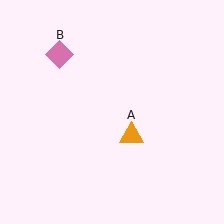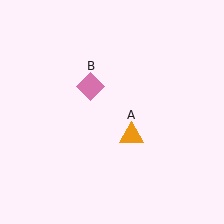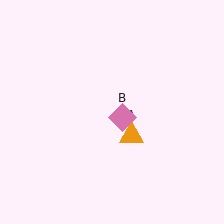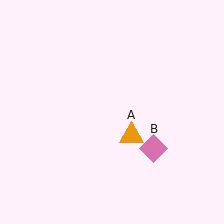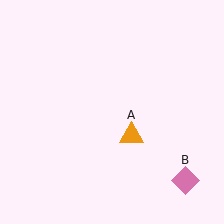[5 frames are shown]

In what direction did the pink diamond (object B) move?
The pink diamond (object B) moved down and to the right.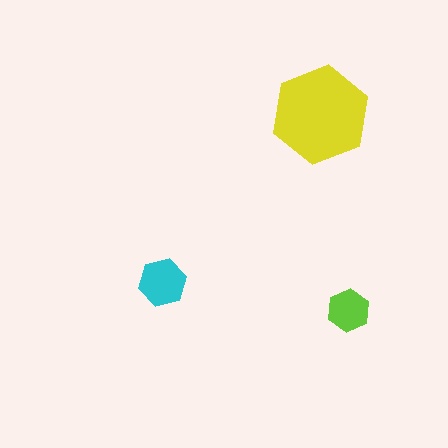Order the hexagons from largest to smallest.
the yellow one, the cyan one, the lime one.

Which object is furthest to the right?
The lime hexagon is rightmost.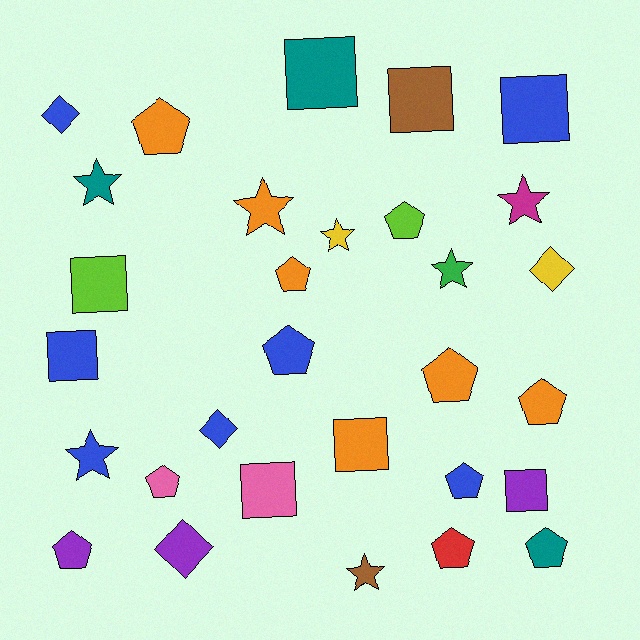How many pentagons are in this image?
There are 11 pentagons.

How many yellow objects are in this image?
There are 2 yellow objects.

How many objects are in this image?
There are 30 objects.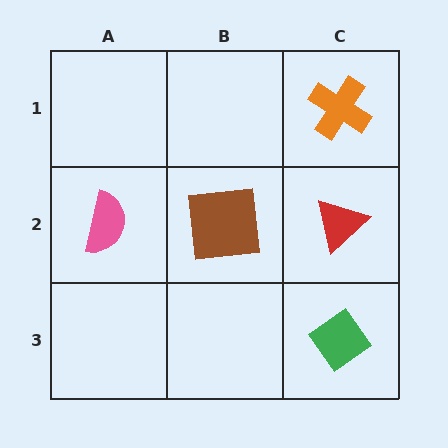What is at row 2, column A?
A pink semicircle.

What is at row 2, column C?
A red triangle.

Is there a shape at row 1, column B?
No, that cell is empty.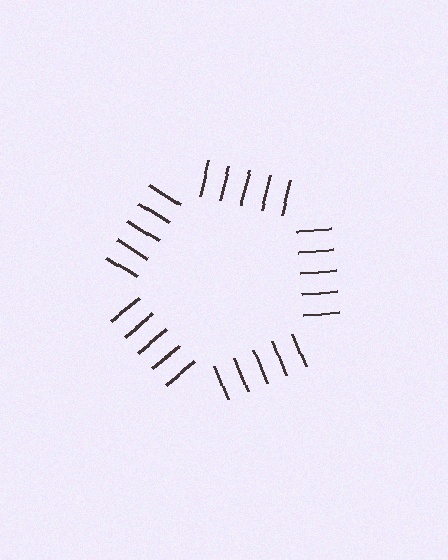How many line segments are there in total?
25 — 5 along each of the 5 edges.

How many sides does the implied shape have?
5 sides — the line-ends trace a pentagon.